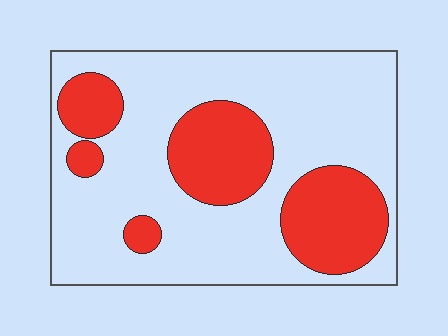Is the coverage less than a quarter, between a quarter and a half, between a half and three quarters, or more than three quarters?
Between a quarter and a half.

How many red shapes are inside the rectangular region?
5.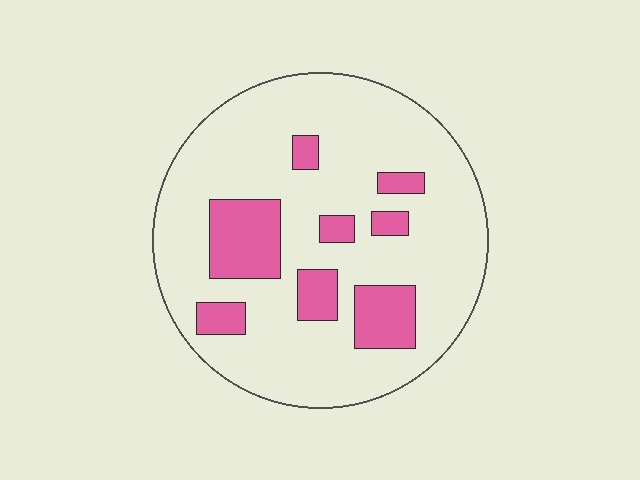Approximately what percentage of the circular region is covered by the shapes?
Approximately 20%.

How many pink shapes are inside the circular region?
8.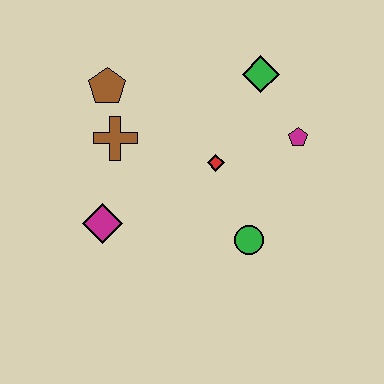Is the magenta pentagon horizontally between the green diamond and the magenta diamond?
No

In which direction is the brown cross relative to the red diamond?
The brown cross is to the left of the red diamond.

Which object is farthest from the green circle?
The brown pentagon is farthest from the green circle.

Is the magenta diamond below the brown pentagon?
Yes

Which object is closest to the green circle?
The red diamond is closest to the green circle.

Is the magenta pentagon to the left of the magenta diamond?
No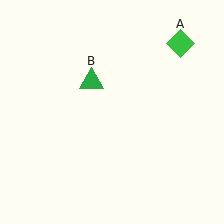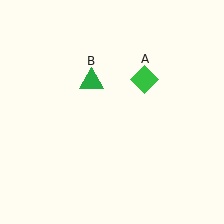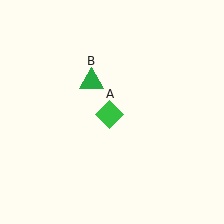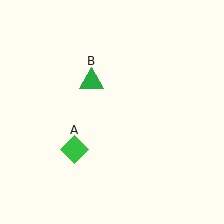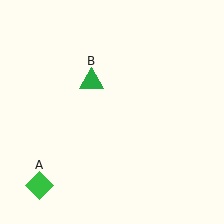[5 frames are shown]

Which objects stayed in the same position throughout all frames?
Green triangle (object B) remained stationary.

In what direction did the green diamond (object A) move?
The green diamond (object A) moved down and to the left.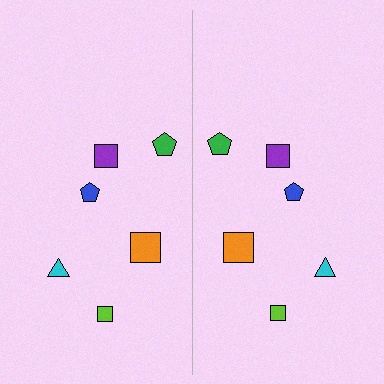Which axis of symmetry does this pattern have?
The pattern has a vertical axis of symmetry running through the center of the image.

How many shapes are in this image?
There are 12 shapes in this image.